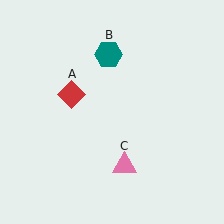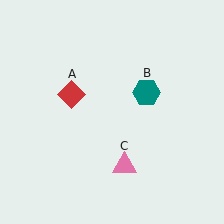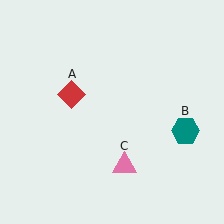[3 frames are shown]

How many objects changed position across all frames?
1 object changed position: teal hexagon (object B).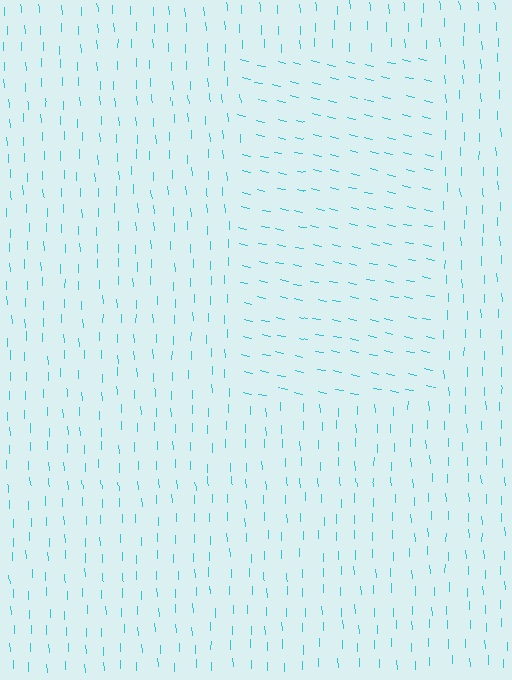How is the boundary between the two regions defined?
The boundary is defined purely by a change in line orientation (approximately 76 degrees difference). All lines are the same color and thickness.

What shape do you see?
I see a rectangle.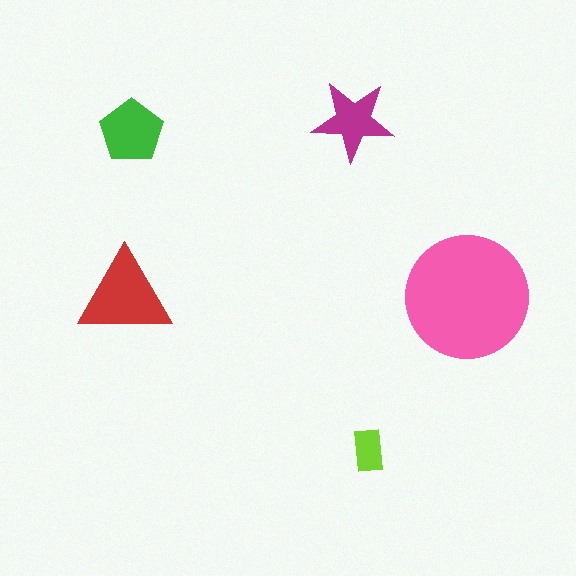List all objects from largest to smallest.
The pink circle, the red triangle, the green pentagon, the magenta star, the lime rectangle.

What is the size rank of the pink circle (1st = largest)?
1st.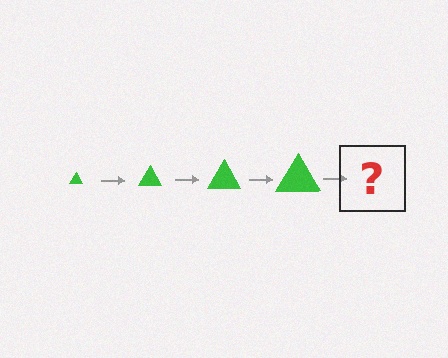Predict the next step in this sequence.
The next step is a green triangle, larger than the previous one.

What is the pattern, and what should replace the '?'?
The pattern is that the triangle gets progressively larger each step. The '?' should be a green triangle, larger than the previous one.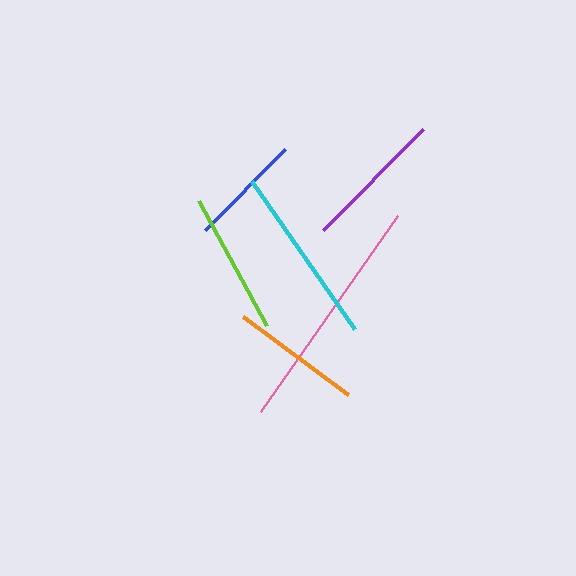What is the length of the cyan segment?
The cyan segment is approximately 181 pixels long.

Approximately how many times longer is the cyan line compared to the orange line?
The cyan line is approximately 1.4 times the length of the orange line.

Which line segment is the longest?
The pink line is the longest at approximately 239 pixels.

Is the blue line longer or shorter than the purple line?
The purple line is longer than the blue line.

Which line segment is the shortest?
The blue line is the shortest at approximately 114 pixels.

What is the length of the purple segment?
The purple segment is approximately 142 pixels long.